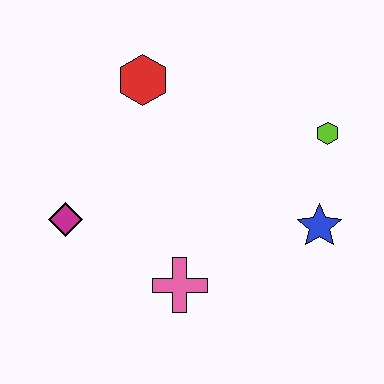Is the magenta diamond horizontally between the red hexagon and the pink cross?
No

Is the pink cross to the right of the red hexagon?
Yes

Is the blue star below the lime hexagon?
Yes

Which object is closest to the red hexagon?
The magenta diamond is closest to the red hexagon.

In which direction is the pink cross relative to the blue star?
The pink cross is to the left of the blue star.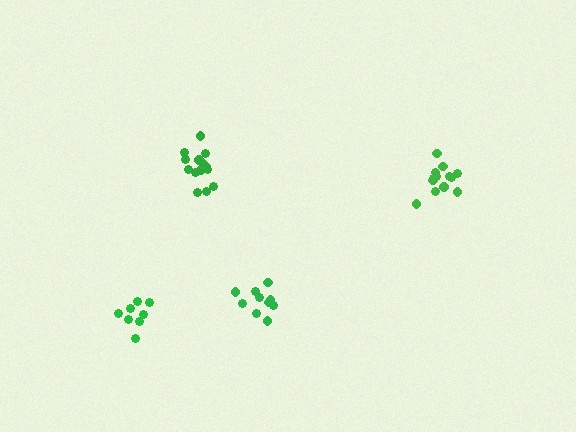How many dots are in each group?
Group 1: 13 dots, Group 2: 14 dots, Group 3: 10 dots, Group 4: 8 dots (45 total).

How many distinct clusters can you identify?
There are 4 distinct clusters.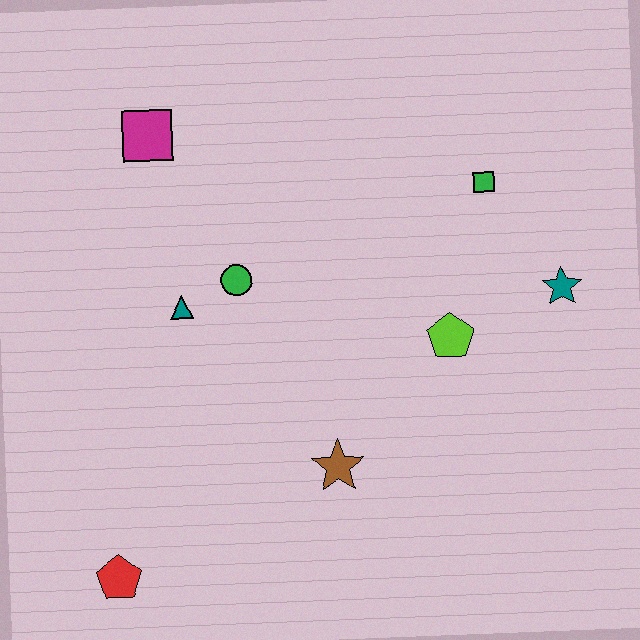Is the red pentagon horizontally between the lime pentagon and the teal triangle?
No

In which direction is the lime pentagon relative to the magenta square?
The lime pentagon is to the right of the magenta square.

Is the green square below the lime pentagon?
No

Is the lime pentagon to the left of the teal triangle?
No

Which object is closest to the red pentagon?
The brown star is closest to the red pentagon.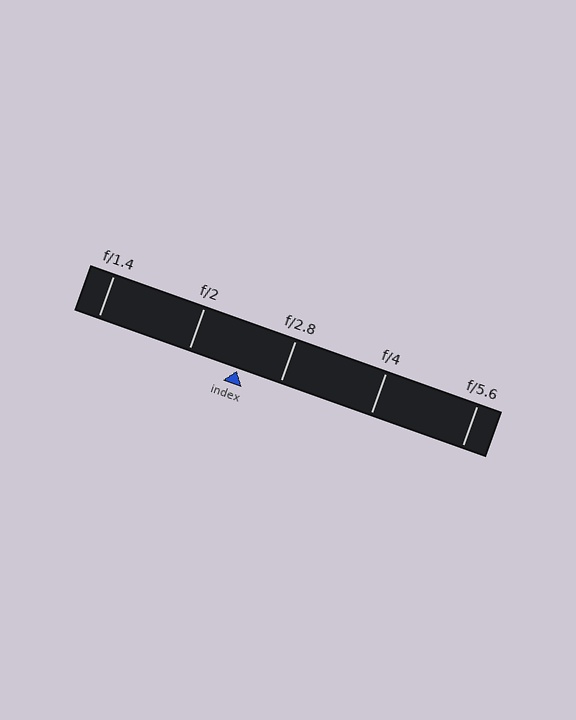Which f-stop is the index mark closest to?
The index mark is closest to f/2.8.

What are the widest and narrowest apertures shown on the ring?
The widest aperture shown is f/1.4 and the narrowest is f/5.6.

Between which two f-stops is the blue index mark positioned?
The index mark is between f/2 and f/2.8.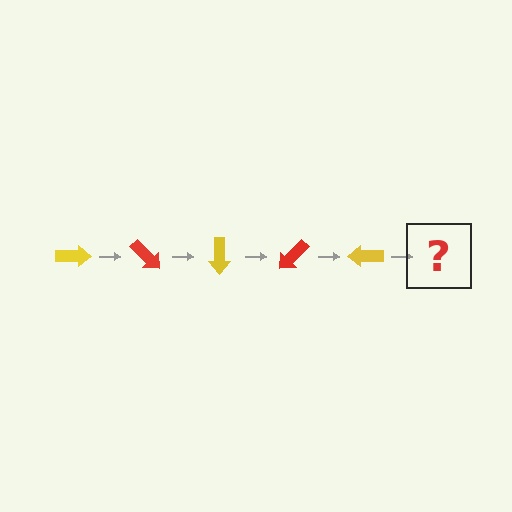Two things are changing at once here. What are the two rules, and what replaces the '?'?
The two rules are that it rotates 45 degrees each step and the color cycles through yellow and red. The '?' should be a red arrow, rotated 225 degrees from the start.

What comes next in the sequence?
The next element should be a red arrow, rotated 225 degrees from the start.